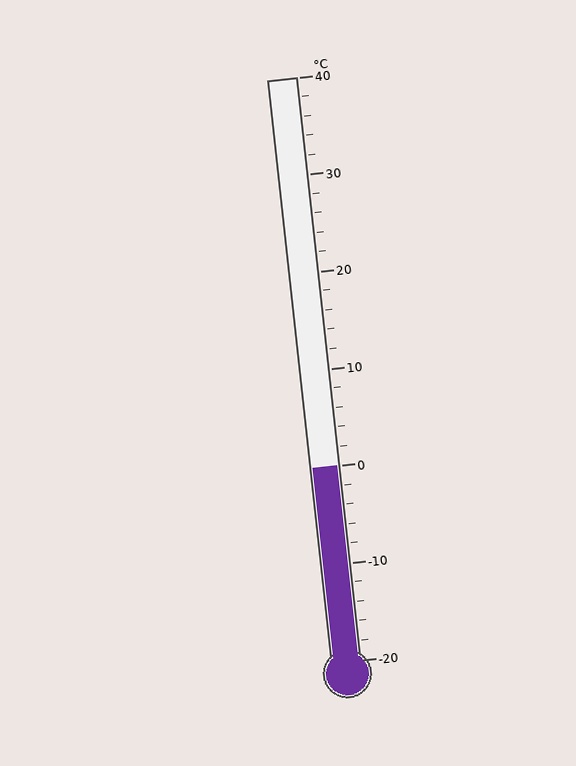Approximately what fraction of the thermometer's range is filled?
The thermometer is filled to approximately 35% of its range.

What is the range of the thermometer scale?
The thermometer scale ranges from -20°C to 40°C.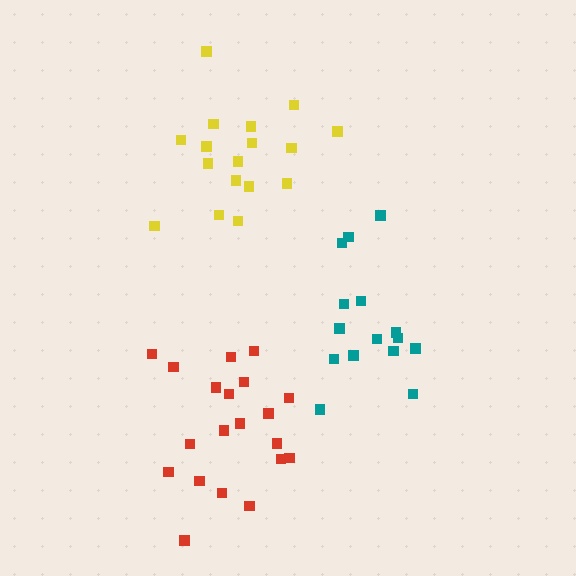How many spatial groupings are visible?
There are 3 spatial groupings.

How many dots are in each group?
Group 1: 17 dots, Group 2: 15 dots, Group 3: 20 dots (52 total).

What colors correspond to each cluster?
The clusters are colored: yellow, teal, red.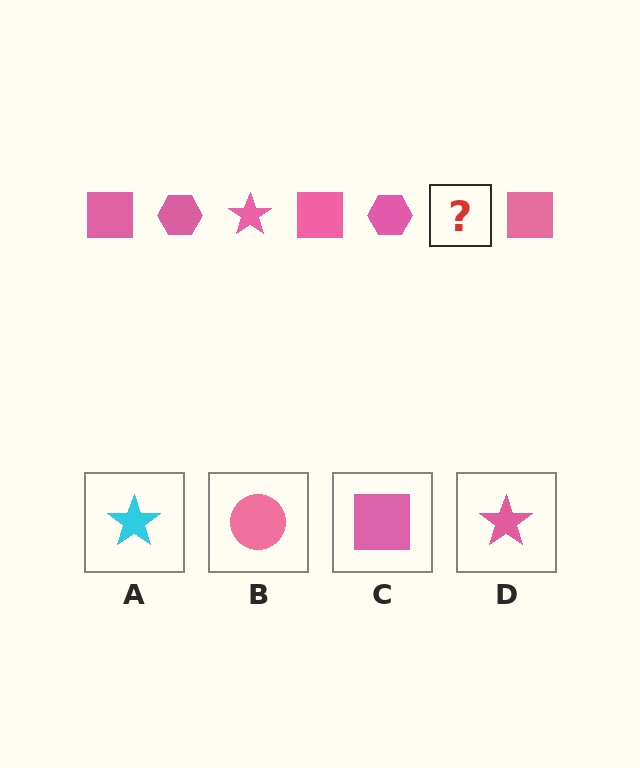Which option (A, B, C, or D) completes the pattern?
D.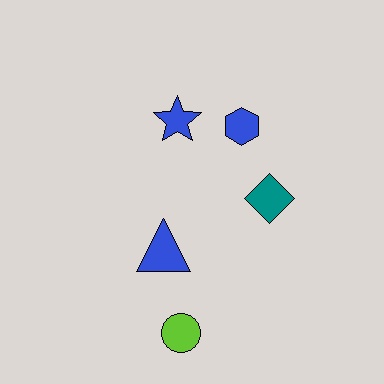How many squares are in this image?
There are no squares.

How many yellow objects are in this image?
There are no yellow objects.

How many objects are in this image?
There are 5 objects.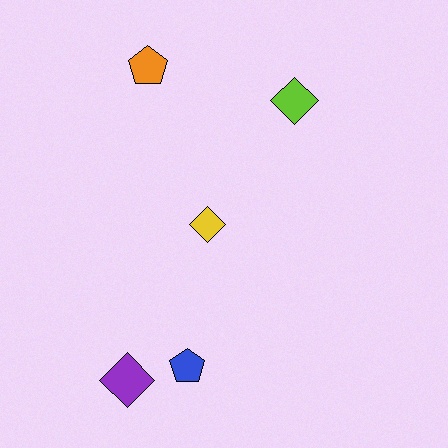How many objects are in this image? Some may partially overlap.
There are 5 objects.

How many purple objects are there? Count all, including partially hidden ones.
There is 1 purple object.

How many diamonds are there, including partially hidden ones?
There are 3 diamonds.